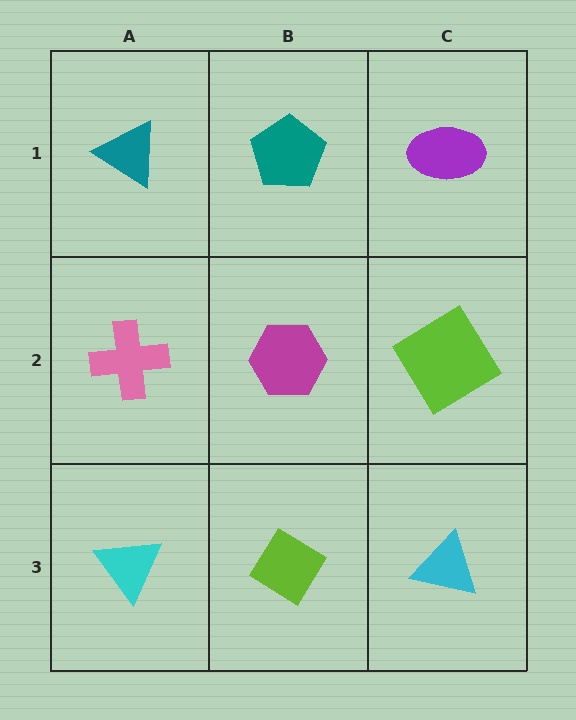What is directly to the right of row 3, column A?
A lime diamond.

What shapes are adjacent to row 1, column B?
A magenta hexagon (row 2, column B), a teal triangle (row 1, column A), a purple ellipse (row 1, column C).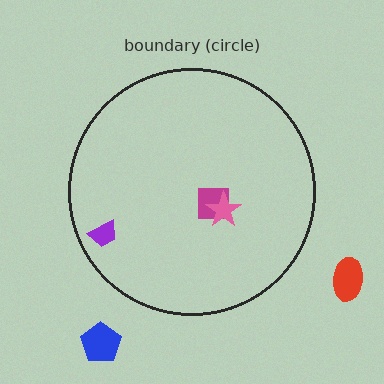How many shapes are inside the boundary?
3 inside, 2 outside.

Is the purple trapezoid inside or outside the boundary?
Inside.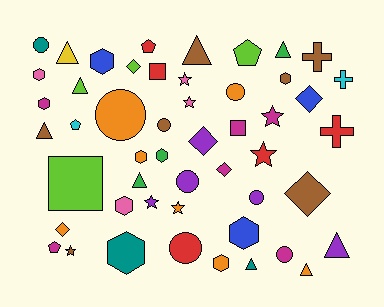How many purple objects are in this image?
There are 5 purple objects.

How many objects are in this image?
There are 50 objects.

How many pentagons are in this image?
There are 4 pentagons.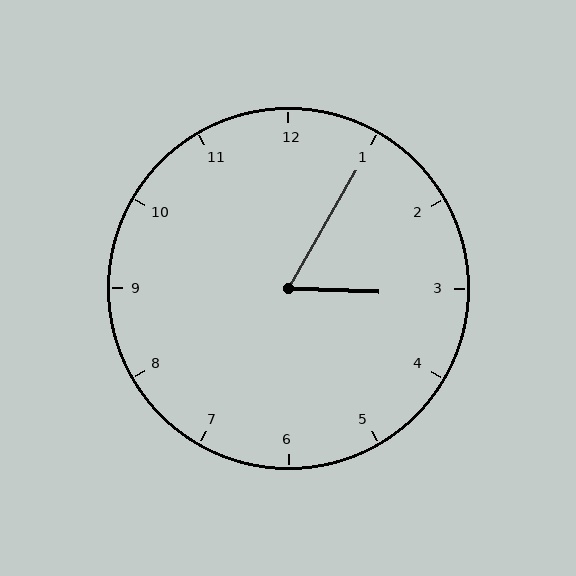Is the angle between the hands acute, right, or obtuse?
It is acute.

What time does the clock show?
3:05.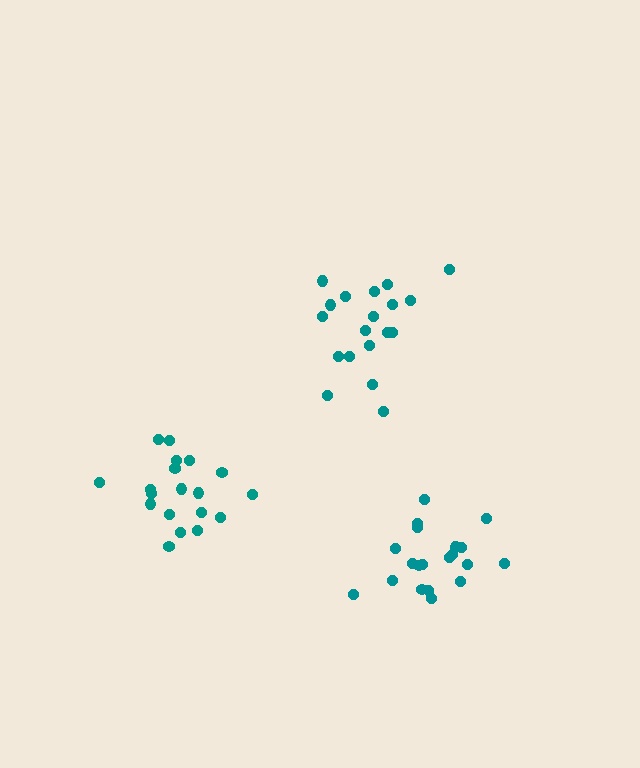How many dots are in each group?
Group 1: 20 dots, Group 2: 19 dots, Group 3: 19 dots (58 total).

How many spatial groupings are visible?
There are 3 spatial groupings.